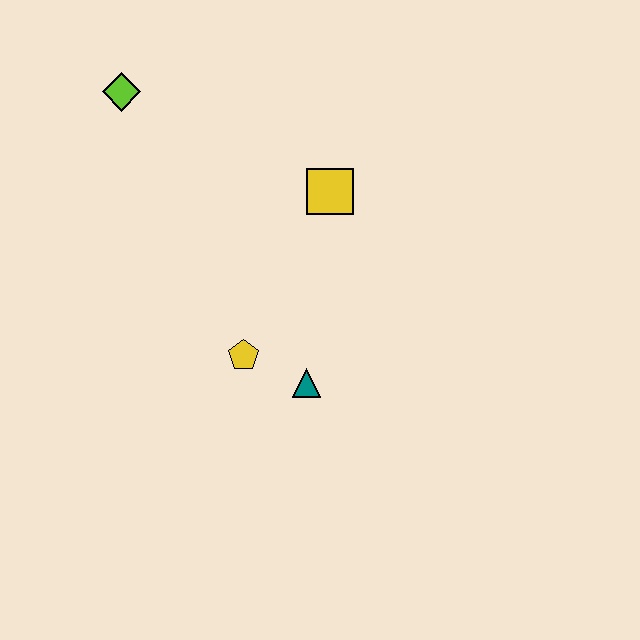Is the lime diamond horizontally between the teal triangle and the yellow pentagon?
No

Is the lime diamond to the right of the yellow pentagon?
No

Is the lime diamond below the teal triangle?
No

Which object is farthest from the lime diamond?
The teal triangle is farthest from the lime diamond.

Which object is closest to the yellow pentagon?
The teal triangle is closest to the yellow pentagon.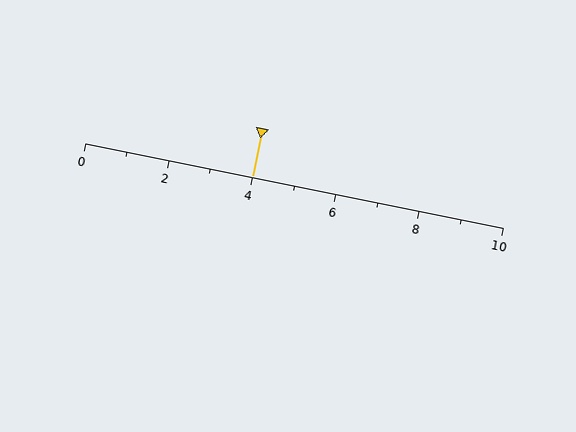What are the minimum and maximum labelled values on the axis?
The axis runs from 0 to 10.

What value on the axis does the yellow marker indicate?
The marker indicates approximately 4.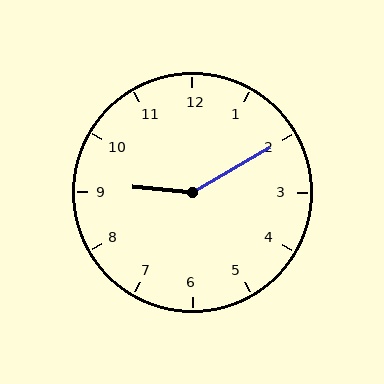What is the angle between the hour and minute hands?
Approximately 145 degrees.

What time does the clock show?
9:10.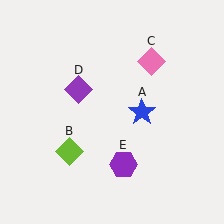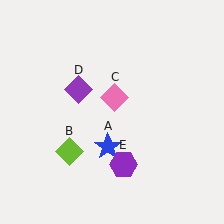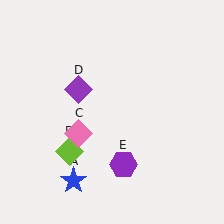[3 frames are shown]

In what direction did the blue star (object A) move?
The blue star (object A) moved down and to the left.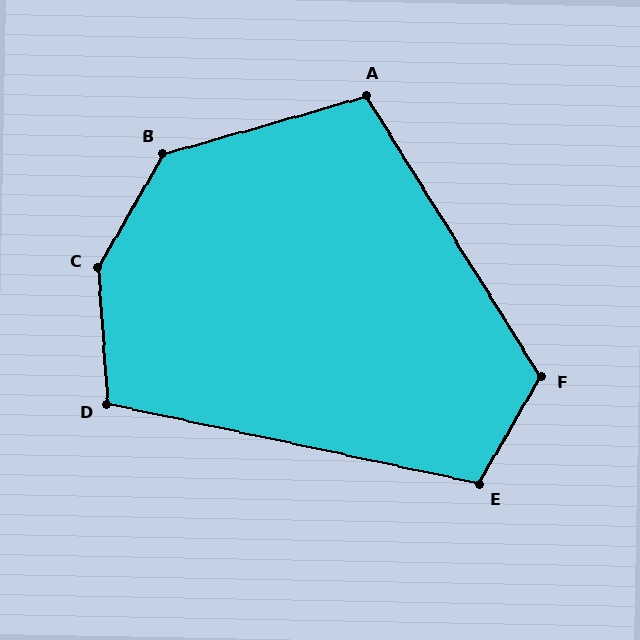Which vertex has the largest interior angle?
C, at approximately 146 degrees.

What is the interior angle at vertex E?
Approximately 108 degrees (obtuse).